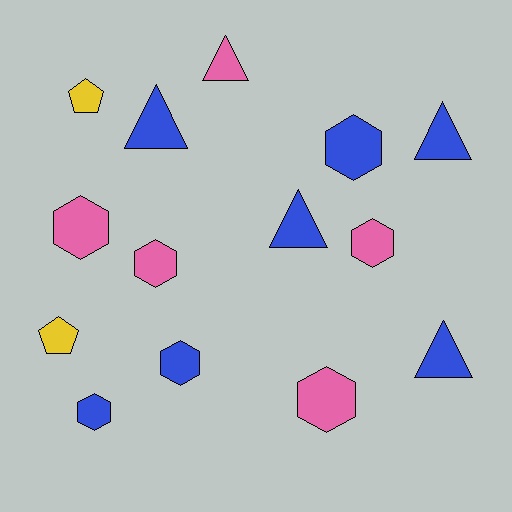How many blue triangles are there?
There are 4 blue triangles.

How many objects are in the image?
There are 14 objects.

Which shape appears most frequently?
Hexagon, with 7 objects.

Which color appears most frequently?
Blue, with 7 objects.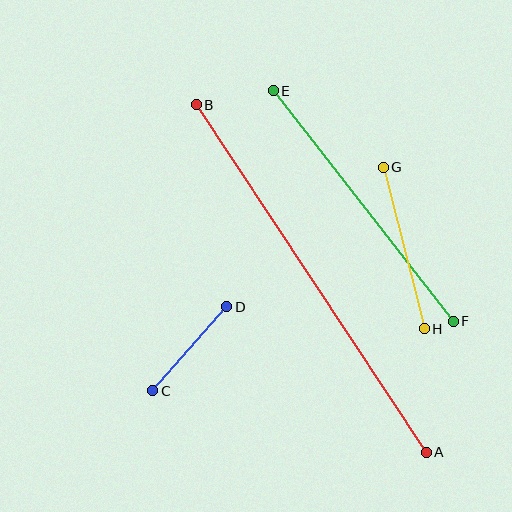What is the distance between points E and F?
The distance is approximately 292 pixels.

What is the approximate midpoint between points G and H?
The midpoint is at approximately (404, 248) pixels.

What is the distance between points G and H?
The distance is approximately 167 pixels.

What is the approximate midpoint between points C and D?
The midpoint is at approximately (190, 349) pixels.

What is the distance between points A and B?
The distance is approximately 417 pixels.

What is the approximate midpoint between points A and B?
The midpoint is at approximately (311, 279) pixels.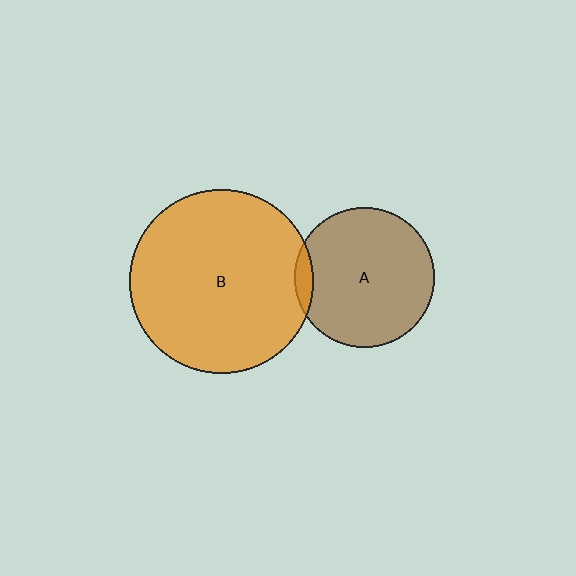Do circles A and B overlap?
Yes.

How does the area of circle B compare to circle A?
Approximately 1.7 times.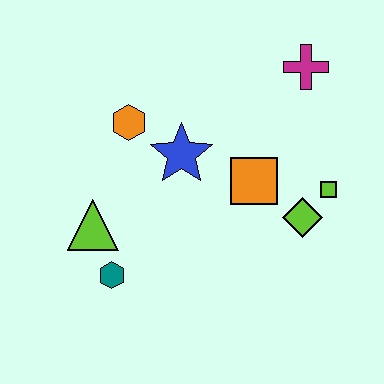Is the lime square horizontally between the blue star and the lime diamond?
No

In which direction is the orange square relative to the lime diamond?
The orange square is to the left of the lime diamond.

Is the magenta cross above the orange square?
Yes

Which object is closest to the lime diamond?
The lime square is closest to the lime diamond.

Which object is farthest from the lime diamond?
The lime triangle is farthest from the lime diamond.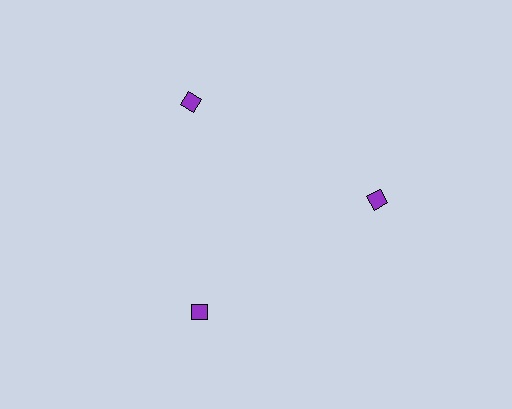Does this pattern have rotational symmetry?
Yes, this pattern has 3-fold rotational symmetry. It looks the same after rotating 120 degrees around the center.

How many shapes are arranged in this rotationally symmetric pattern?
There are 3 shapes, arranged in 3 groups of 1.